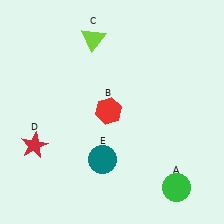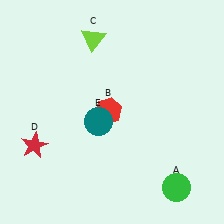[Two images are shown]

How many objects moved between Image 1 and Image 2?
1 object moved between the two images.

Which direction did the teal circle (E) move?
The teal circle (E) moved up.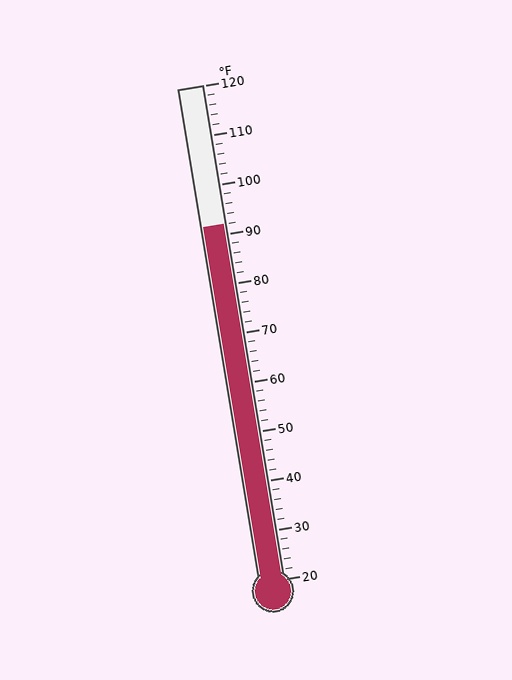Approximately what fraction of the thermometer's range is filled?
The thermometer is filled to approximately 70% of its range.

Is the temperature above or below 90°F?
The temperature is above 90°F.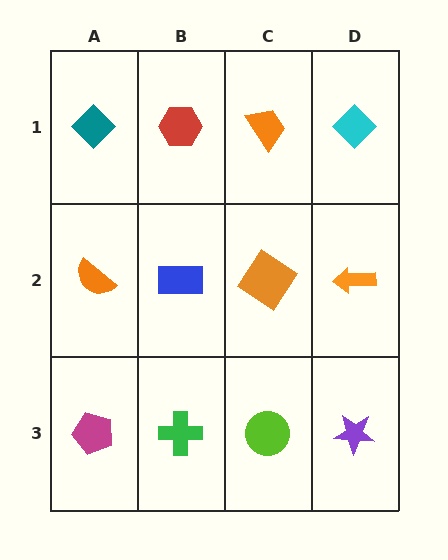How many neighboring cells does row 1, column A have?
2.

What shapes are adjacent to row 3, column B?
A blue rectangle (row 2, column B), a magenta pentagon (row 3, column A), a lime circle (row 3, column C).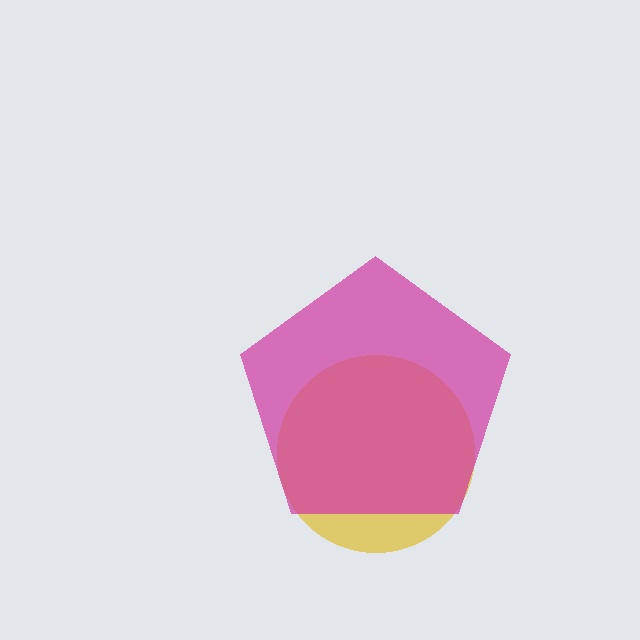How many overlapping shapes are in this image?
There are 2 overlapping shapes in the image.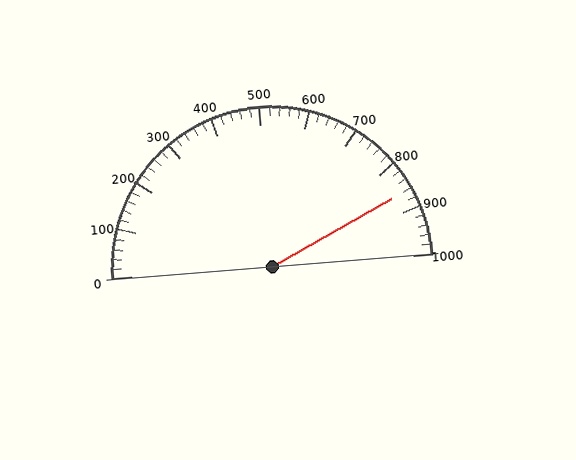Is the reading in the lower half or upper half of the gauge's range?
The reading is in the upper half of the range (0 to 1000).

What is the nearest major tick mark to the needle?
The nearest major tick mark is 900.